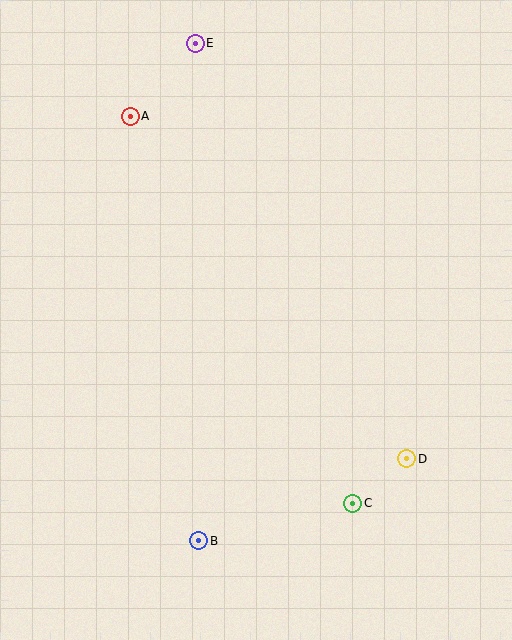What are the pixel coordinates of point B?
Point B is at (199, 541).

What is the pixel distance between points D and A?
The distance between D and A is 440 pixels.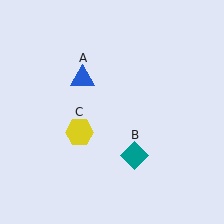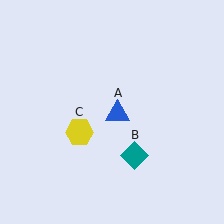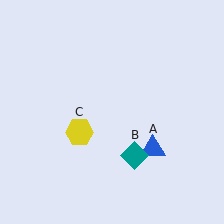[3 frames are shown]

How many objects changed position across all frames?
1 object changed position: blue triangle (object A).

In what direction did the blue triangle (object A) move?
The blue triangle (object A) moved down and to the right.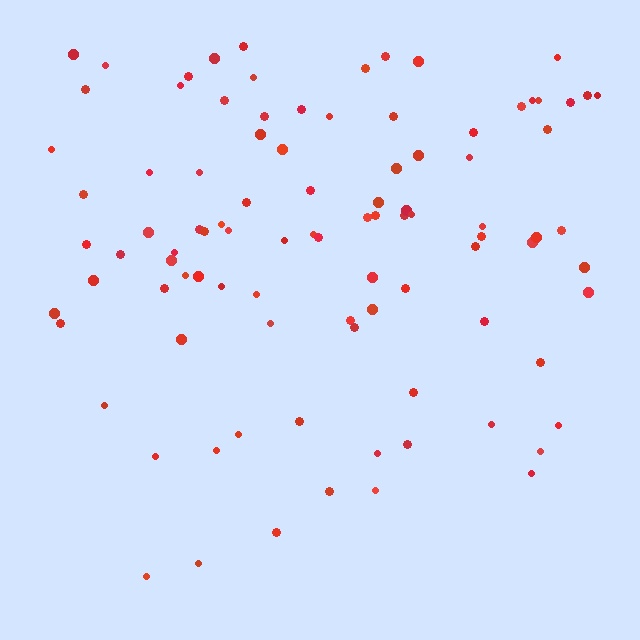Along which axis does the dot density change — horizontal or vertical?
Vertical.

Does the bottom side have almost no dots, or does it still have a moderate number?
Still a moderate number, just noticeably fewer than the top.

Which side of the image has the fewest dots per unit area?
The bottom.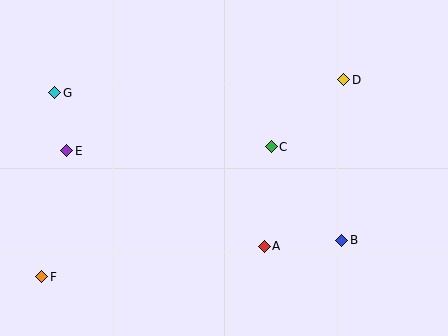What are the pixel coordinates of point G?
Point G is at (55, 93).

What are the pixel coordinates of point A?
Point A is at (264, 246).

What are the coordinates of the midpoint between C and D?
The midpoint between C and D is at (307, 113).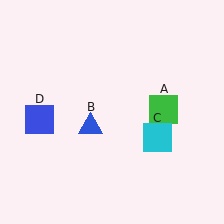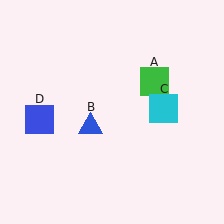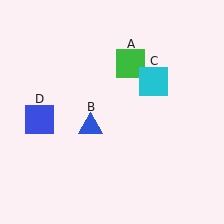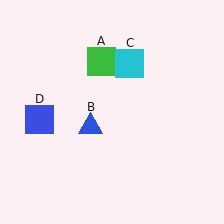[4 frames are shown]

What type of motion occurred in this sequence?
The green square (object A), cyan square (object C) rotated counterclockwise around the center of the scene.